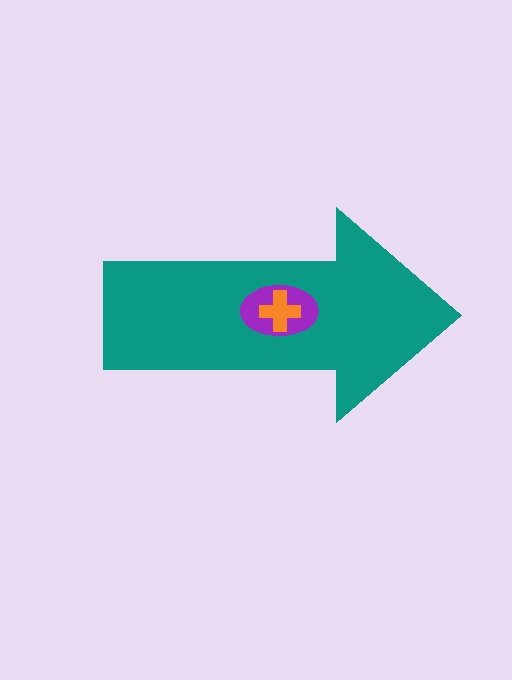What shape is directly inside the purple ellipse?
The orange cross.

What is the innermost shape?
The orange cross.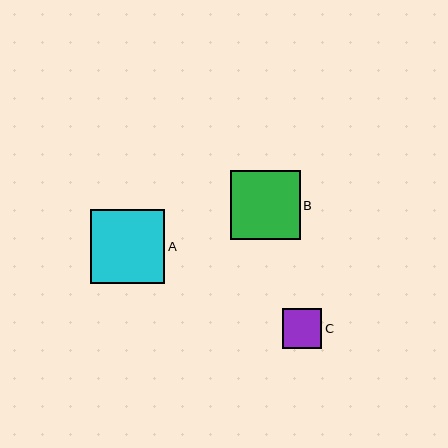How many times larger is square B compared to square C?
Square B is approximately 1.7 times the size of square C.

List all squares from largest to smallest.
From largest to smallest: A, B, C.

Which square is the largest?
Square A is the largest with a size of approximately 74 pixels.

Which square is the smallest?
Square C is the smallest with a size of approximately 40 pixels.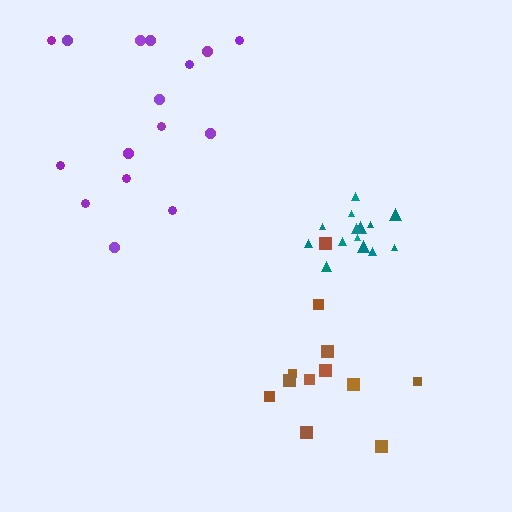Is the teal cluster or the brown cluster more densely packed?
Teal.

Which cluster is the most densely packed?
Teal.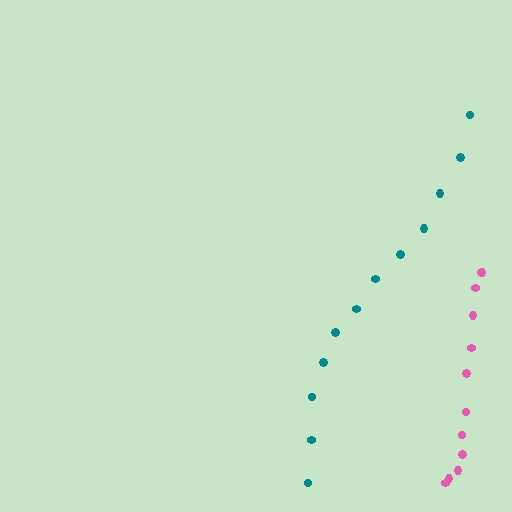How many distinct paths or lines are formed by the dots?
There are 2 distinct paths.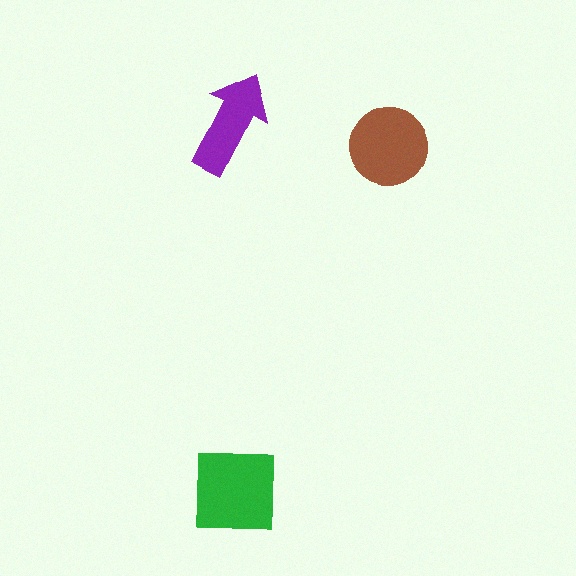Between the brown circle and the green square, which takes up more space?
The green square.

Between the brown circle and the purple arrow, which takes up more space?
The brown circle.